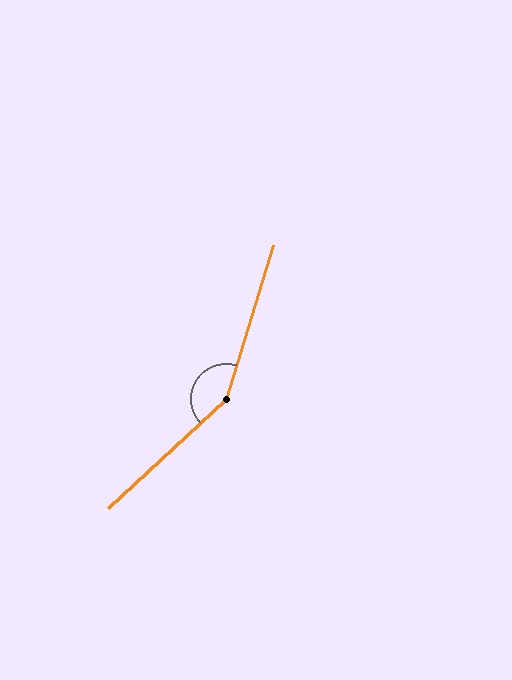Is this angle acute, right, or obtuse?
It is obtuse.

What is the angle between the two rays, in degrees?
Approximately 150 degrees.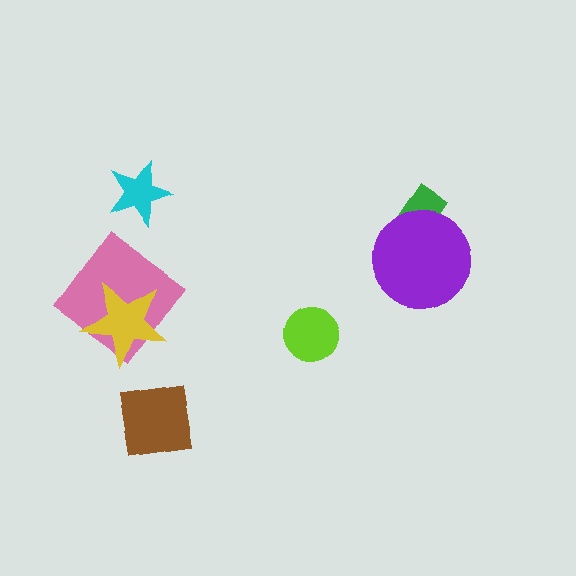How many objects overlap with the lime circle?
0 objects overlap with the lime circle.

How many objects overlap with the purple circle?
1 object overlaps with the purple circle.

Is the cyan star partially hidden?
No, no other shape covers it.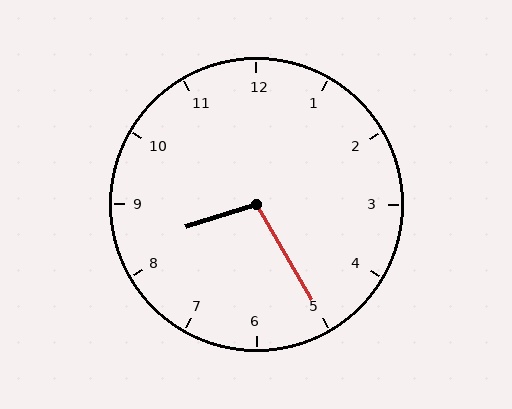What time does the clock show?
8:25.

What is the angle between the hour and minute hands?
Approximately 102 degrees.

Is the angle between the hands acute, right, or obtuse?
It is obtuse.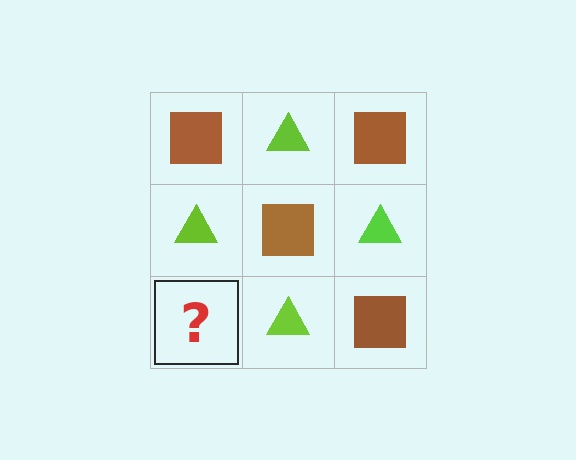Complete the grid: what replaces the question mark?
The question mark should be replaced with a brown square.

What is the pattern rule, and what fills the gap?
The rule is that it alternates brown square and lime triangle in a checkerboard pattern. The gap should be filled with a brown square.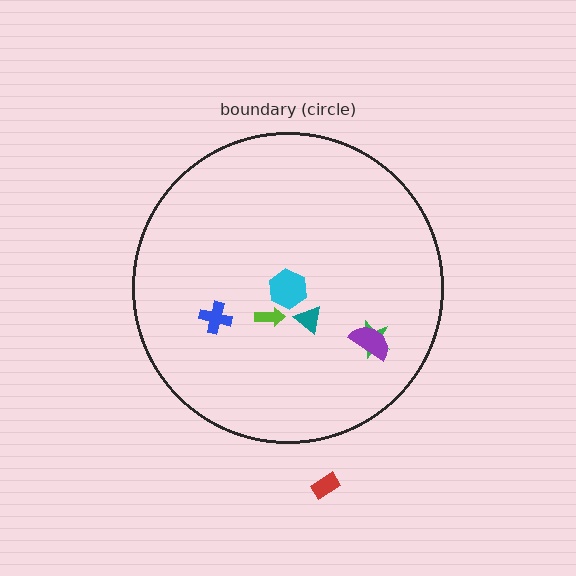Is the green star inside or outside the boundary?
Inside.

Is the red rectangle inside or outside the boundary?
Outside.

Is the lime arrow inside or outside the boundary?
Inside.